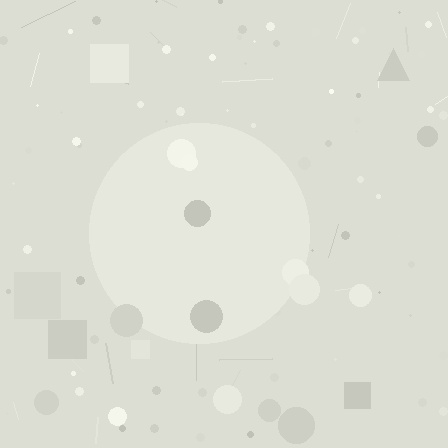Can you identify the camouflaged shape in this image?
The camouflaged shape is a circle.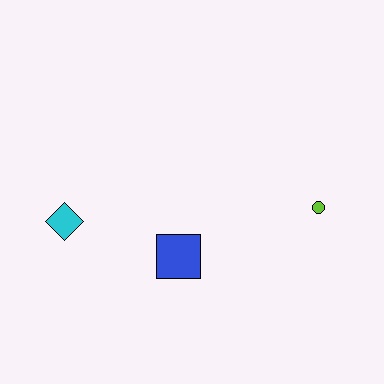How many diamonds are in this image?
There is 1 diamond.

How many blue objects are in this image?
There is 1 blue object.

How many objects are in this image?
There are 3 objects.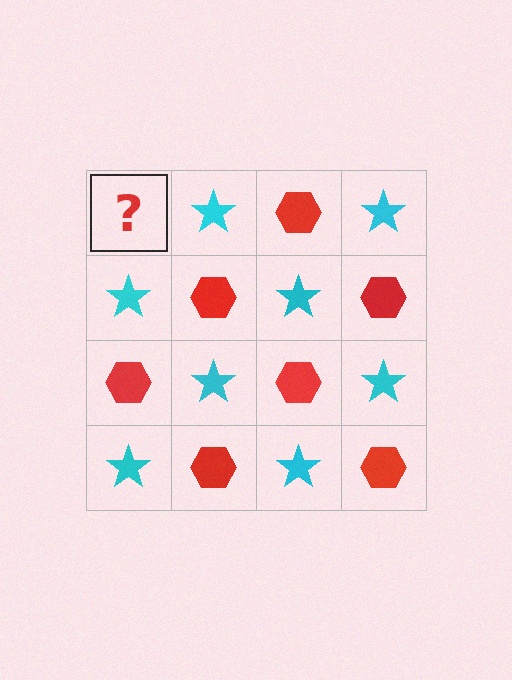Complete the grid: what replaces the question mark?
The question mark should be replaced with a red hexagon.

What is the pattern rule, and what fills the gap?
The rule is that it alternates red hexagon and cyan star in a checkerboard pattern. The gap should be filled with a red hexagon.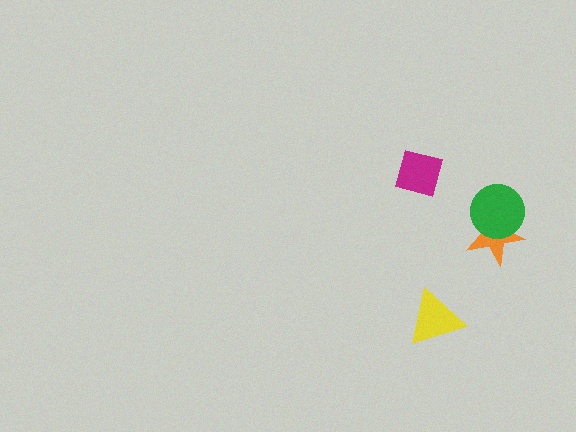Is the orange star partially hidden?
Yes, it is partially covered by another shape.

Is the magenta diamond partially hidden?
No, no other shape covers it.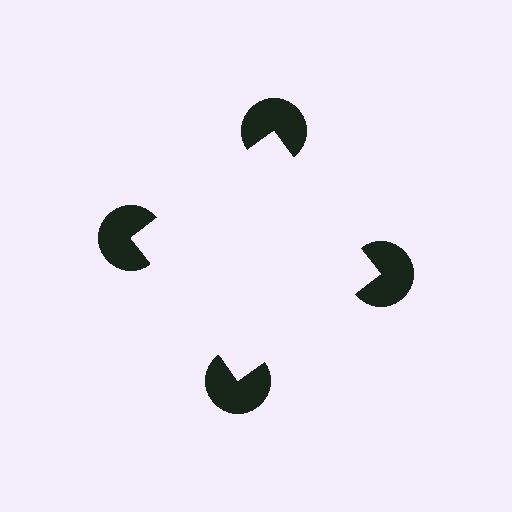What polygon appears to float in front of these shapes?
An illusory square — its edges are inferred from the aligned wedge cuts in the pac-man discs, not physically drawn.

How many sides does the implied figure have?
4 sides.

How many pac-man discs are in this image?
There are 4 — one at each vertex of the illusory square.